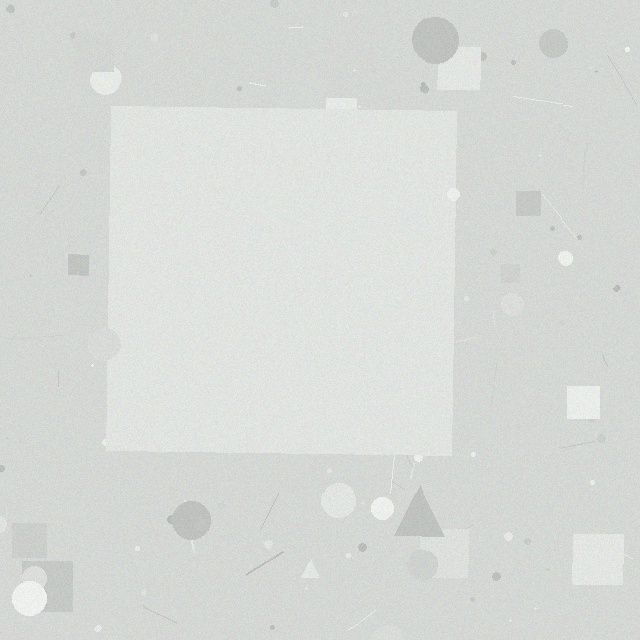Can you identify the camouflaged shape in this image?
The camouflaged shape is a square.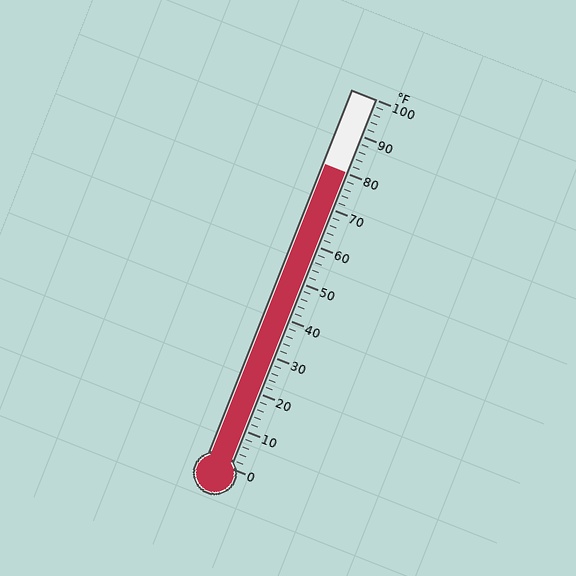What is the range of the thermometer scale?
The thermometer scale ranges from 0°F to 100°F.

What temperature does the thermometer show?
The thermometer shows approximately 80°F.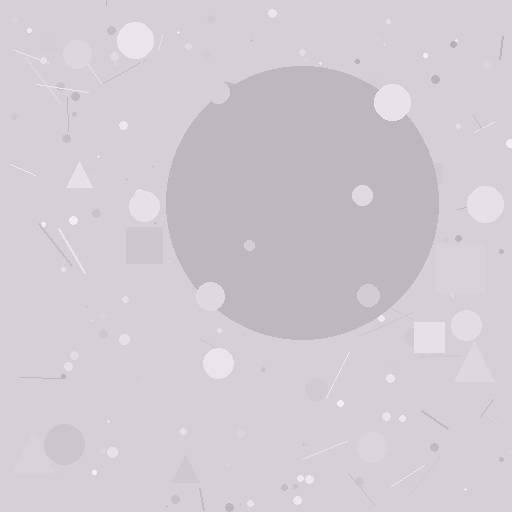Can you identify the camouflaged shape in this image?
The camouflaged shape is a circle.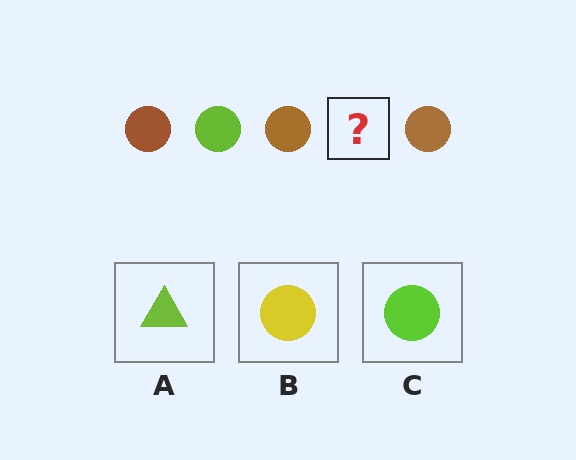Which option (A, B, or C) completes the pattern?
C.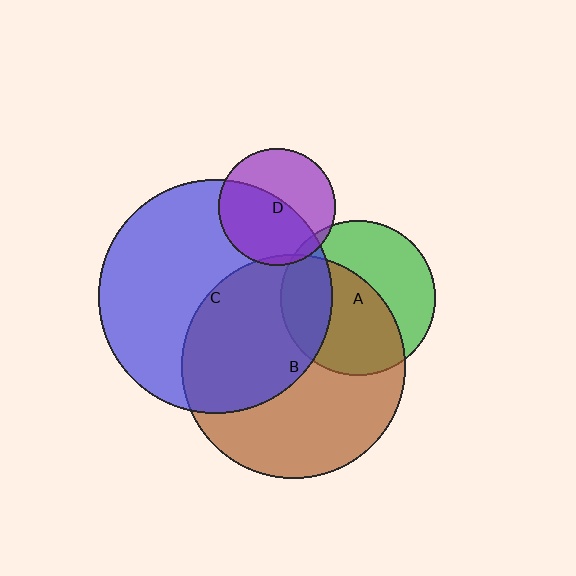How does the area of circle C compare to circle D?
Approximately 4.0 times.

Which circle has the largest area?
Circle C (blue).